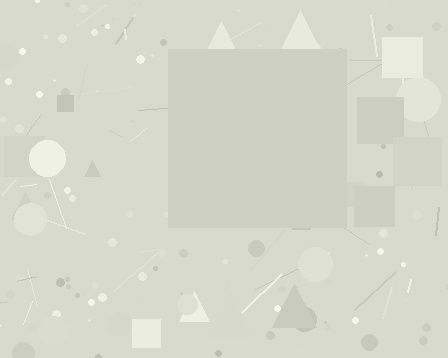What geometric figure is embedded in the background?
A square is embedded in the background.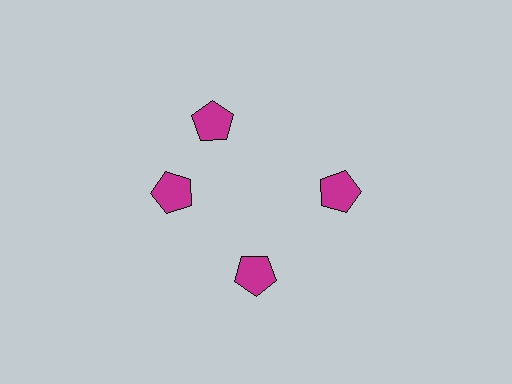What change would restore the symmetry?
The symmetry would be restored by rotating it back into even spacing with its neighbors so that all 4 pentagons sit at equal angles and equal distance from the center.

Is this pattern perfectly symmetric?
No. The 4 magenta pentagons are arranged in a ring, but one element near the 12 o'clock position is rotated out of alignment along the ring, breaking the 4-fold rotational symmetry.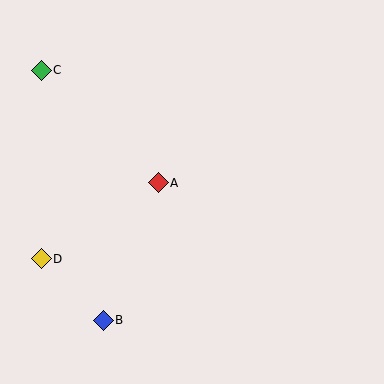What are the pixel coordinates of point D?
Point D is at (41, 259).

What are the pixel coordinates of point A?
Point A is at (158, 183).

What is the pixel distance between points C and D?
The distance between C and D is 188 pixels.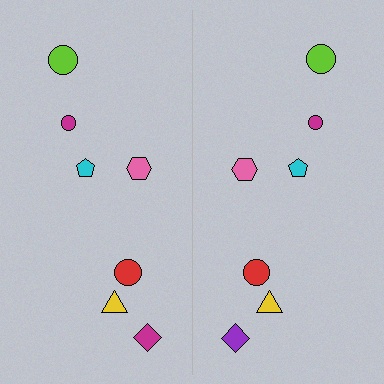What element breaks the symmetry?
The purple diamond on the right side breaks the symmetry — its mirror counterpart is magenta.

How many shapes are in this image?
There are 14 shapes in this image.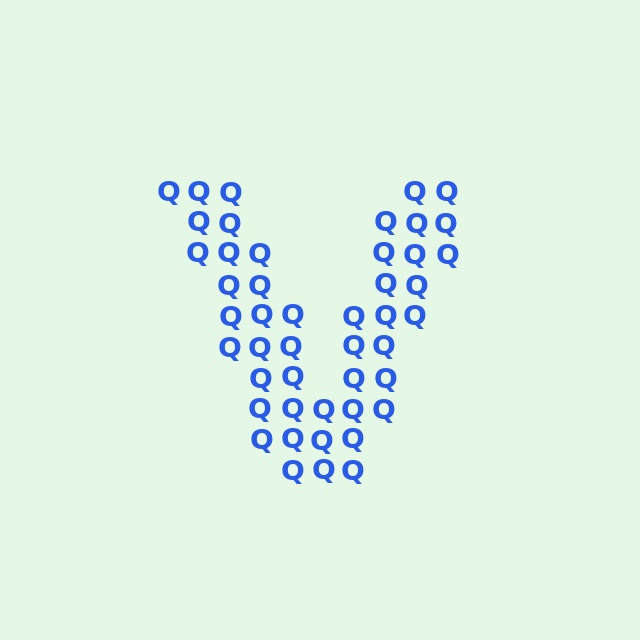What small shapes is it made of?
It is made of small letter Q's.